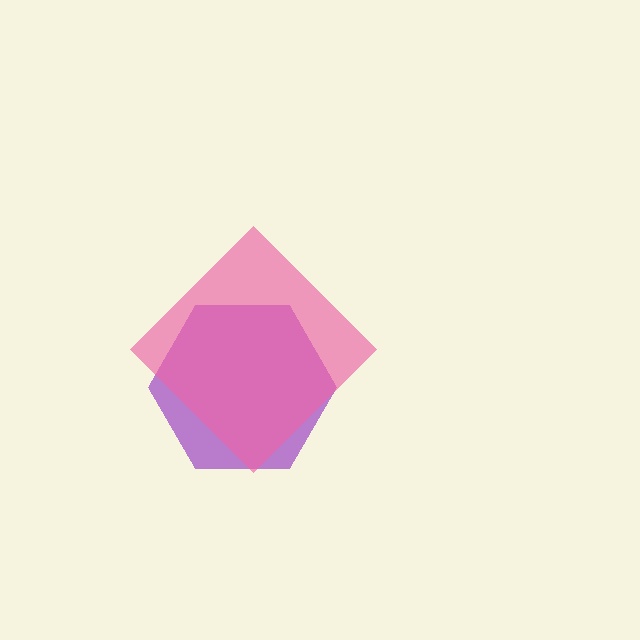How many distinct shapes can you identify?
There are 2 distinct shapes: a purple hexagon, a pink diamond.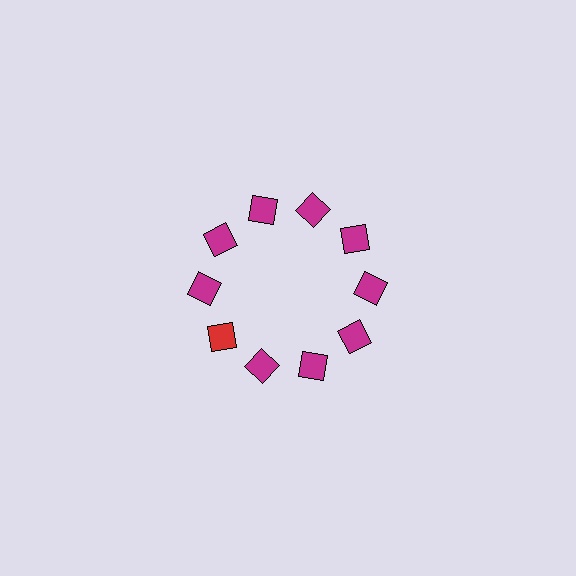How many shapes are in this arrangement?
There are 10 shapes arranged in a ring pattern.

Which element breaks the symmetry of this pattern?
The red square at roughly the 8 o'clock position breaks the symmetry. All other shapes are magenta squares.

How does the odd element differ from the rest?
It has a different color: red instead of magenta.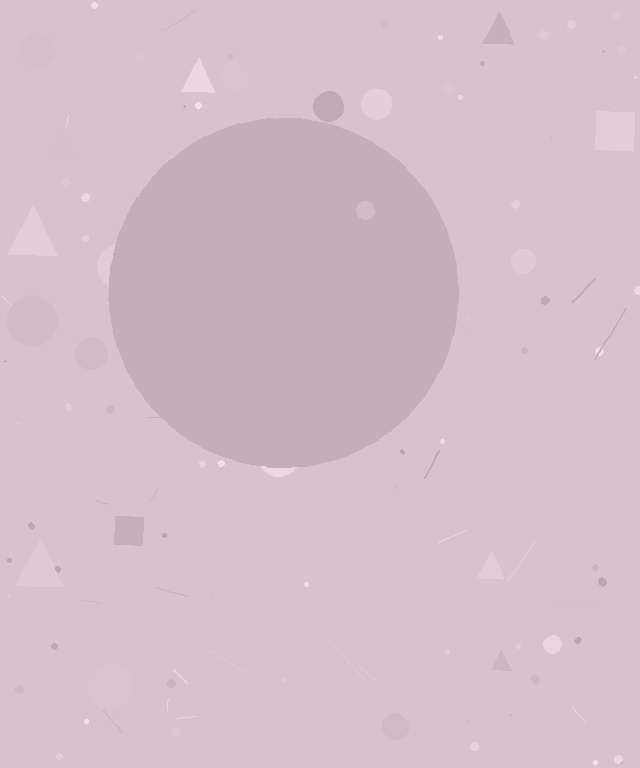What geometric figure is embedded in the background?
A circle is embedded in the background.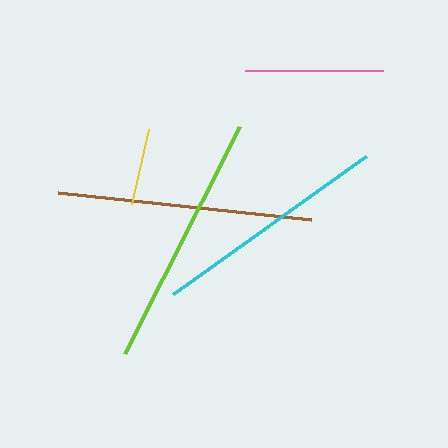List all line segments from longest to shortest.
From longest to shortest: brown, lime, cyan, pink, yellow.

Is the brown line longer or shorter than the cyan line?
The brown line is longer than the cyan line.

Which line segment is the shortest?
The yellow line is the shortest at approximately 77 pixels.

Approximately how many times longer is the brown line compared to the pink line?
The brown line is approximately 1.8 times the length of the pink line.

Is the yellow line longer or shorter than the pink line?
The pink line is longer than the yellow line.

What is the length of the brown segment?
The brown segment is approximately 254 pixels long.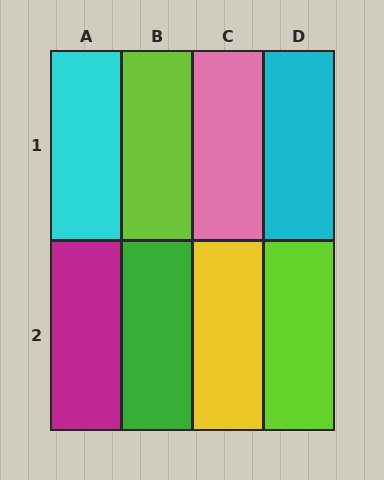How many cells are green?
1 cell is green.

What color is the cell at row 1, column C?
Pink.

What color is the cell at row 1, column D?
Cyan.